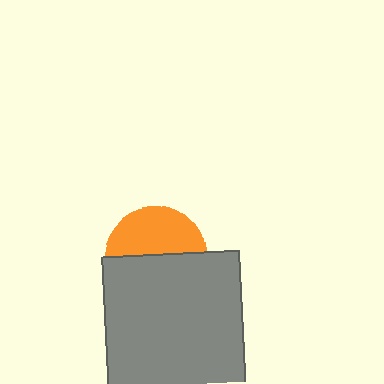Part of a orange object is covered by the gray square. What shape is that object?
It is a circle.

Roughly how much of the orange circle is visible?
About half of it is visible (roughly 46%).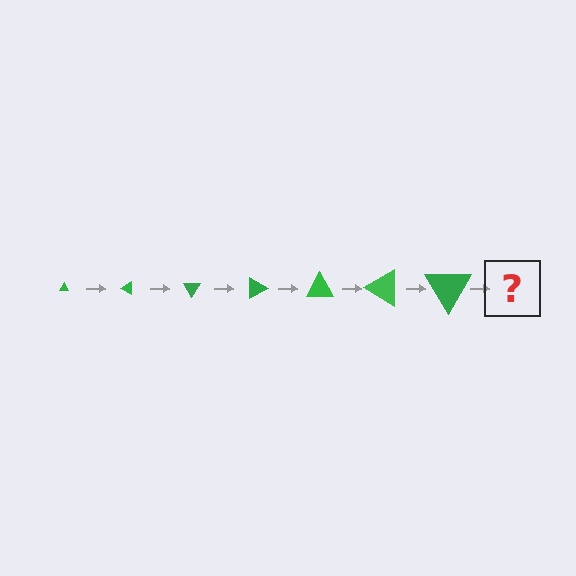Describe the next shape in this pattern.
It should be a triangle, larger than the previous one and rotated 210 degrees from the start.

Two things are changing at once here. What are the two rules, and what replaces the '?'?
The two rules are that the triangle grows larger each step and it rotates 30 degrees each step. The '?' should be a triangle, larger than the previous one and rotated 210 degrees from the start.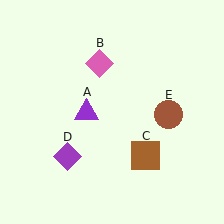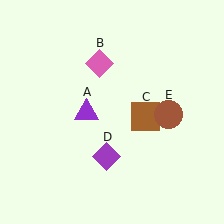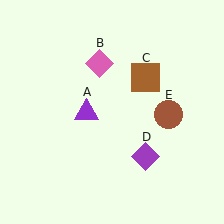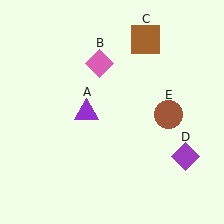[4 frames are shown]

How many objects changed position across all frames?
2 objects changed position: brown square (object C), purple diamond (object D).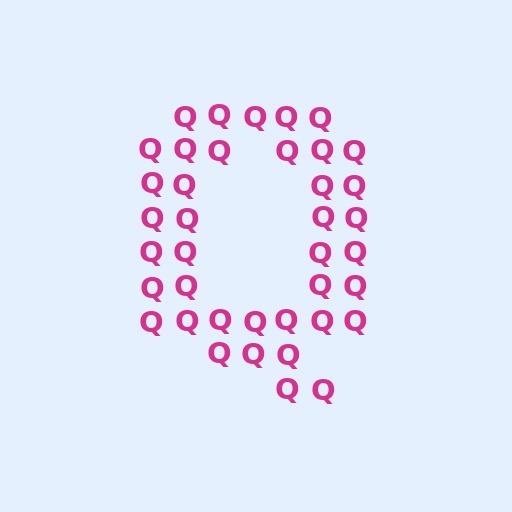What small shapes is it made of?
It is made of small letter Q's.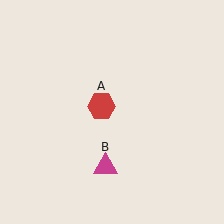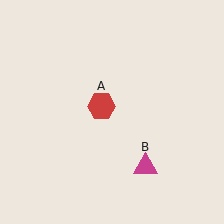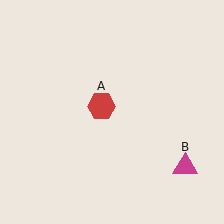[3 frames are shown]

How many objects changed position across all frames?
1 object changed position: magenta triangle (object B).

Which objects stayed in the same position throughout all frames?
Red hexagon (object A) remained stationary.